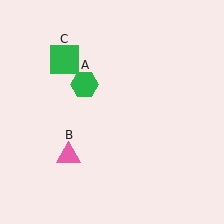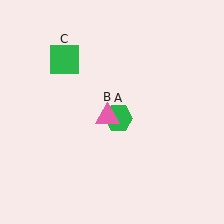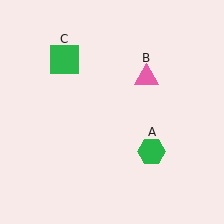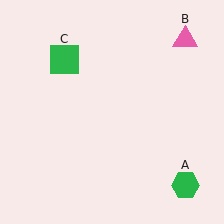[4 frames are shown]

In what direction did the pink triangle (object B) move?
The pink triangle (object B) moved up and to the right.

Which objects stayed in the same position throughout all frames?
Green square (object C) remained stationary.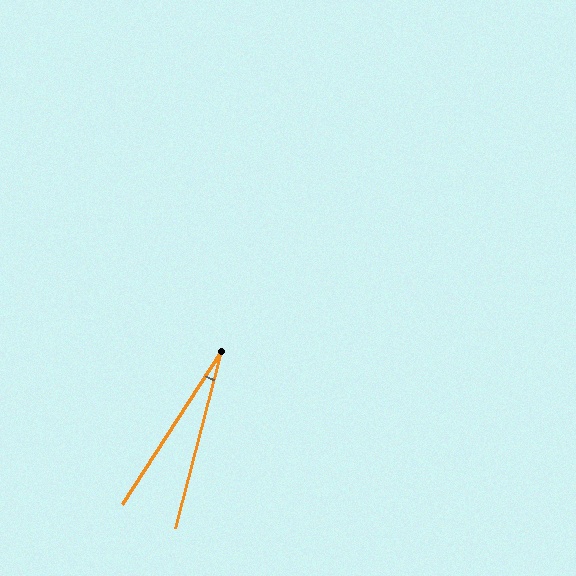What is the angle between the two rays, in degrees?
Approximately 18 degrees.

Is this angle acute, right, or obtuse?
It is acute.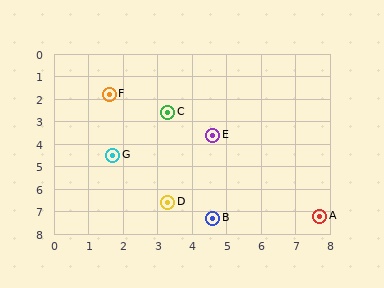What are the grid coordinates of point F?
Point F is at approximately (1.6, 1.8).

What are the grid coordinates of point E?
Point E is at approximately (4.6, 3.6).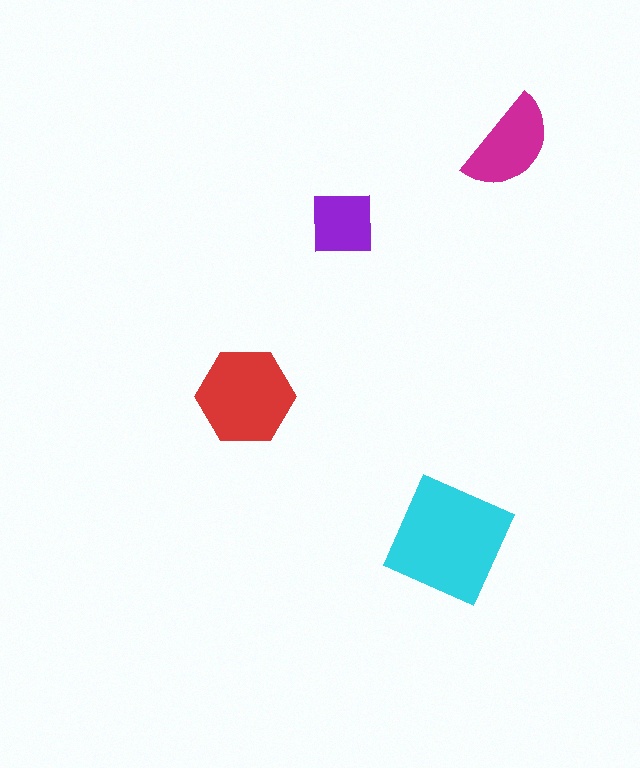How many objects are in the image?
There are 4 objects in the image.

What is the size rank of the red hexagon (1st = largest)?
2nd.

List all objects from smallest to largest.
The purple square, the magenta semicircle, the red hexagon, the cyan square.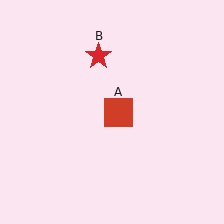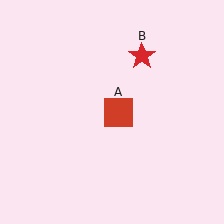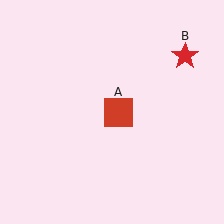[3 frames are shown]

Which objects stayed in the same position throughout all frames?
Red square (object A) remained stationary.